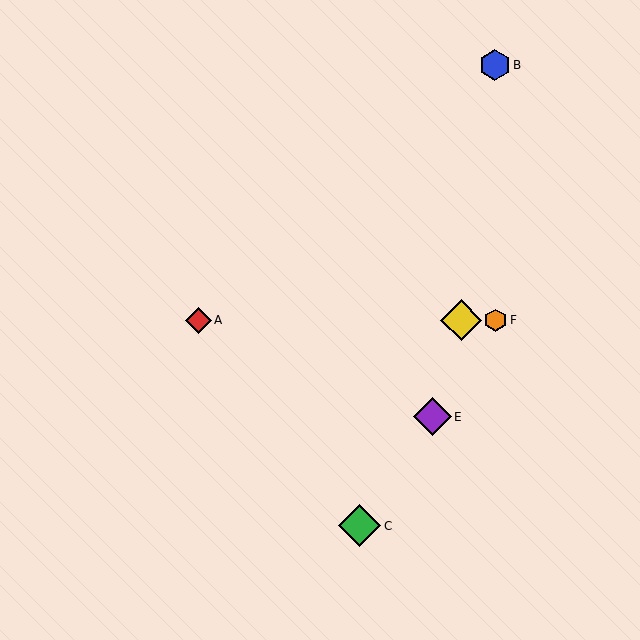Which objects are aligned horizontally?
Objects A, D, F are aligned horizontally.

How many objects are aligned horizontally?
3 objects (A, D, F) are aligned horizontally.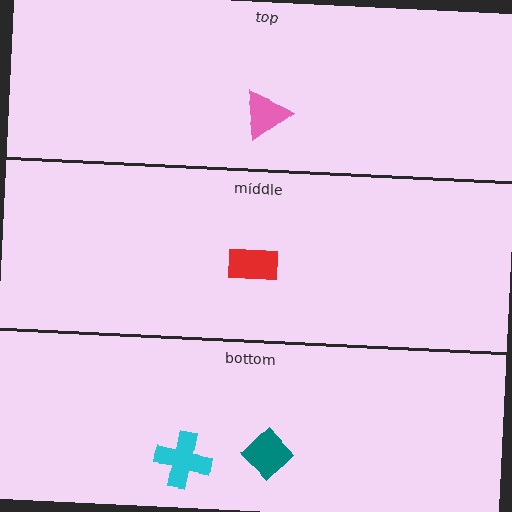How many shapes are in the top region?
1.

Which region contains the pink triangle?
The top region.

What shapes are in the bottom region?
The cyan cross, the teal diamond.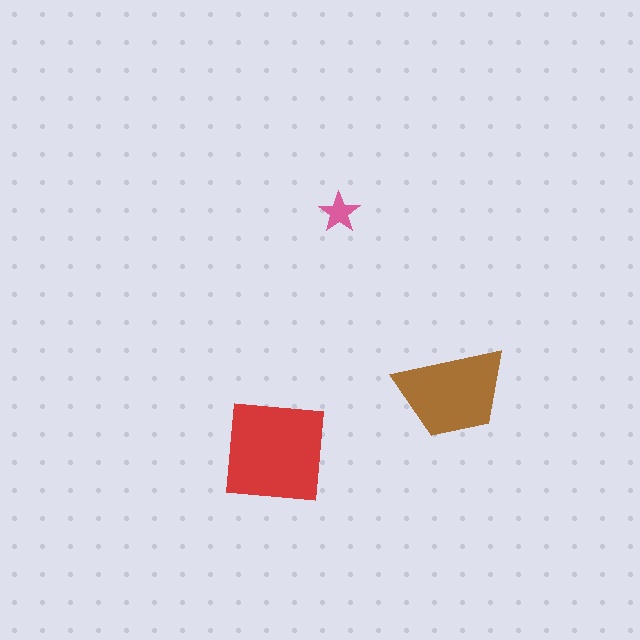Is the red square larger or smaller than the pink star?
Larger.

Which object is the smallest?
The pink star.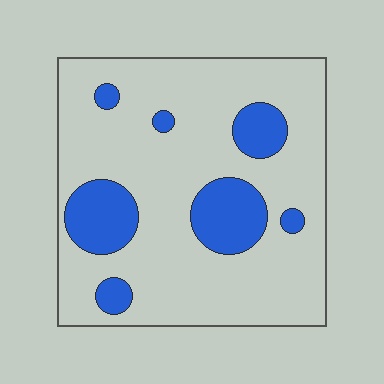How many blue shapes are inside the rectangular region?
7.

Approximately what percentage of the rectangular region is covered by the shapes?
Approximately 20%.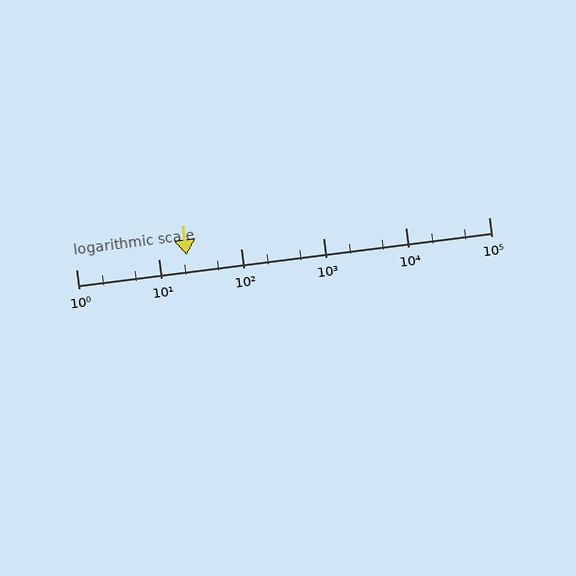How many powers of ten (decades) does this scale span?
The scale spans 5 decades, from 1 to 100000.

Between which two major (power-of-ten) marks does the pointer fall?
The pointer is between 10 and 100.